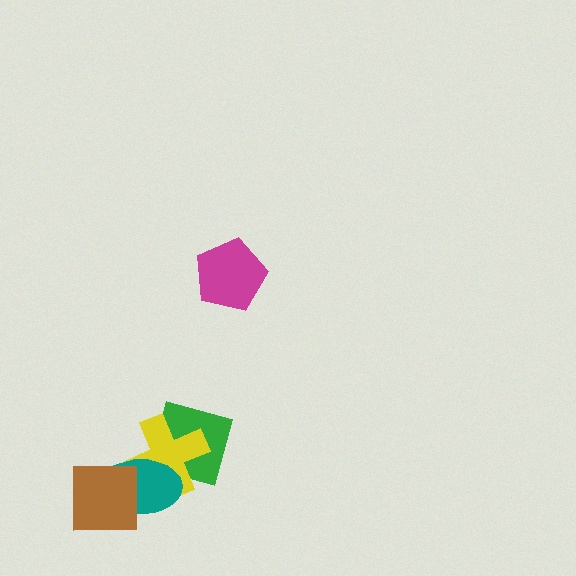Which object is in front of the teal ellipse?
The brown square is in front of the teal ellipse.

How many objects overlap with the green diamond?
2 objects overlap with the green diamond.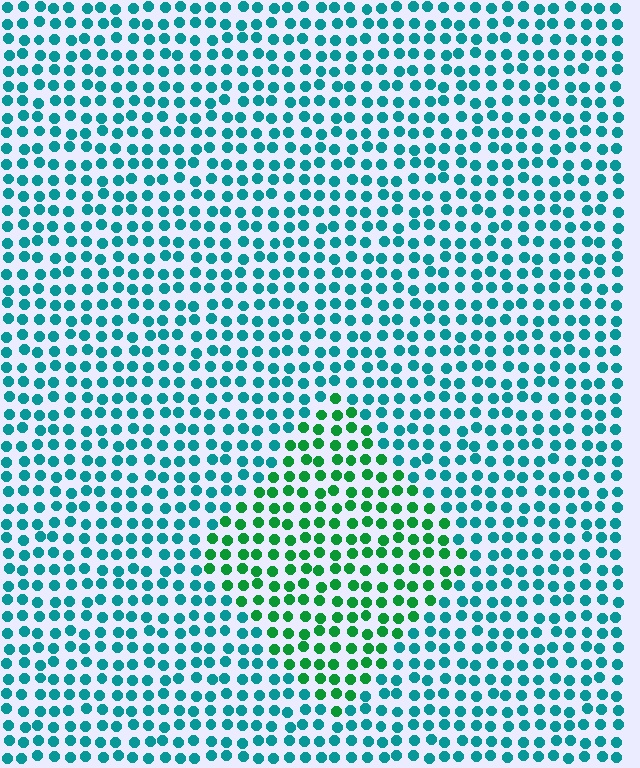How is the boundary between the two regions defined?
The boundary is defined purely by a slight shift in hue (about 43 degrees). Spacing, size, and orientation are identical on both sides.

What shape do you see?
I see a diamond.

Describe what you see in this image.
The image is filled with small teal elements in a uniform arrangement. A diamond-shaped region is visible where the elements are tinted to a slightly different hue, forming a subtle color boundary.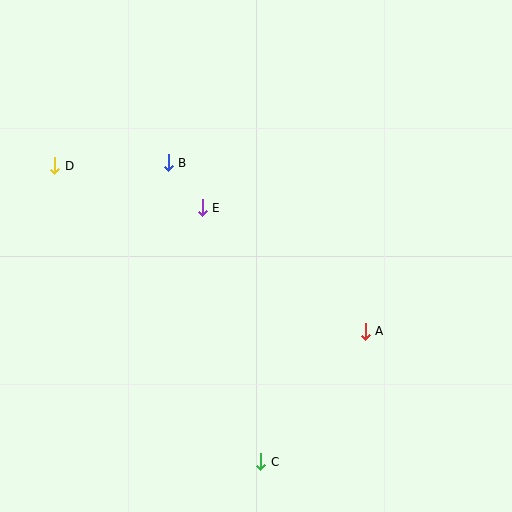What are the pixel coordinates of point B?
Point B is at (168, 163).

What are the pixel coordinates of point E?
Point E is at (202, 208).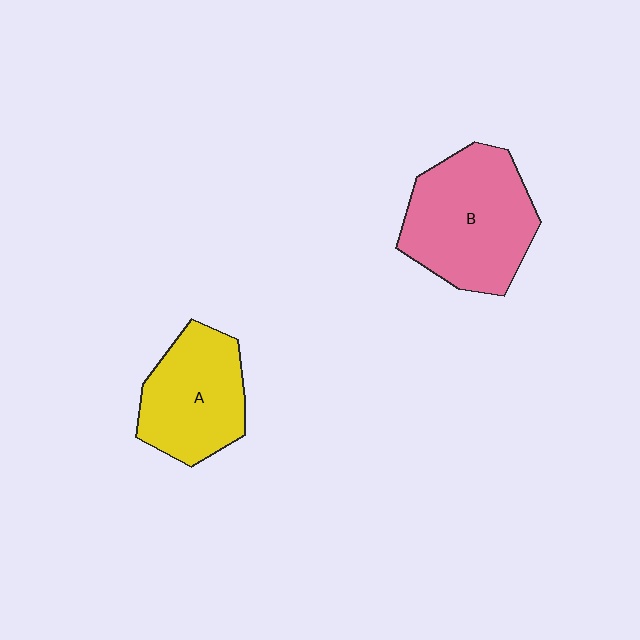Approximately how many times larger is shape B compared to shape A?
Approximately 1.3 times.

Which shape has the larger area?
Shape B (pink).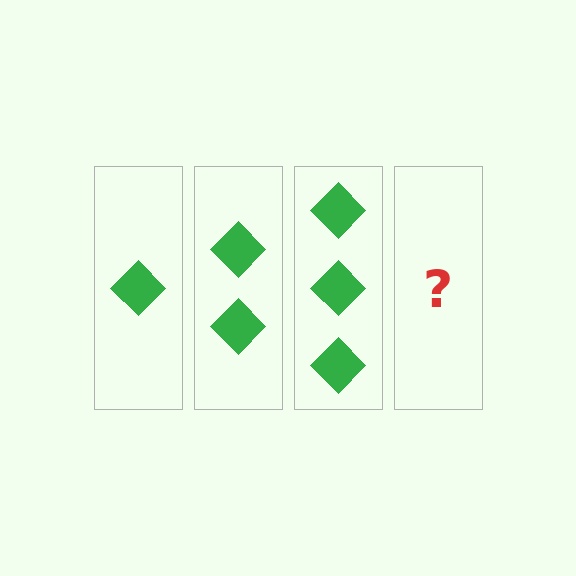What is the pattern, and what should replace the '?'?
The pattern is that each step adds one more diamond. The '?' should be 4 diamonds.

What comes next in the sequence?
The next element should be 4 diamonds.